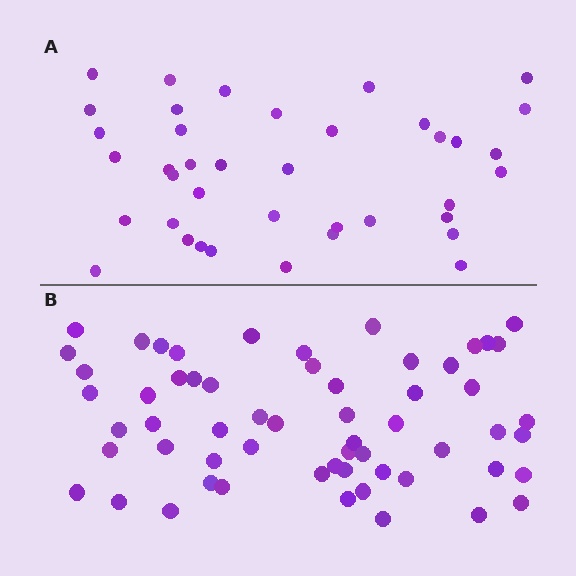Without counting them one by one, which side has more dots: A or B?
Region B (the bottom region) has more dots.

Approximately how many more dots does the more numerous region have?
Region B has approximately 20 more dots than region A.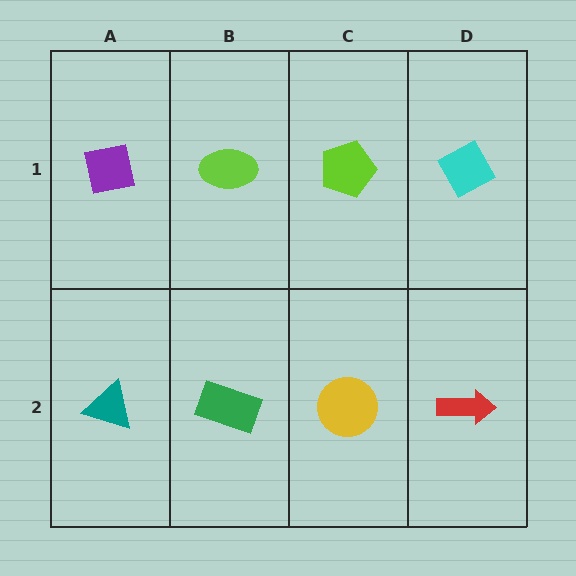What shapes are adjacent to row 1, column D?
A red arrow (row 2, column D), a lime pentagon (row 1, column C).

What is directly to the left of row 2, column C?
A green rectangle.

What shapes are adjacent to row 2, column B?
A lime ellipse (row 1, column B), a teal triangle (row 2, column A), a yellow circle (row 2, column C).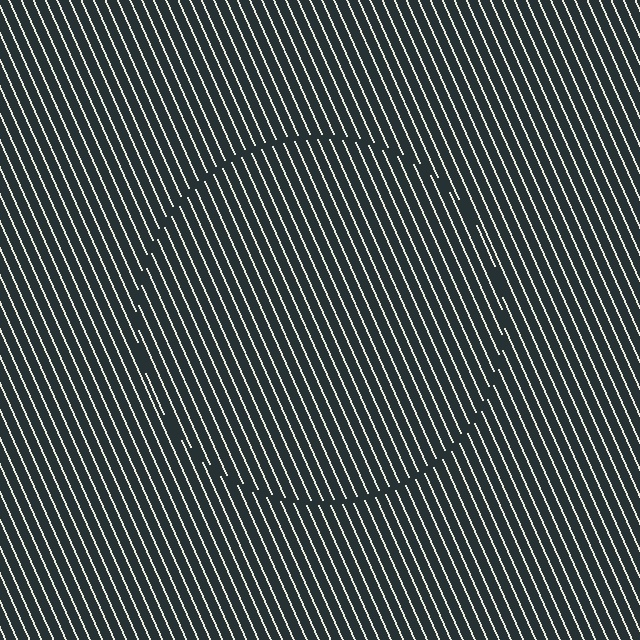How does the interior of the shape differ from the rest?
The interior of the shape contains the same grating, shifted by half a period — the contour is defined by the phase discontinuity where line-ends from the inner and outer gratings abut.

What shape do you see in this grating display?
An illusory circle. The interior of the shape contains the same grating, shifted by half a period — the contour is defined by the phase discontinuity where line-ends from the inner and outer gratings abut.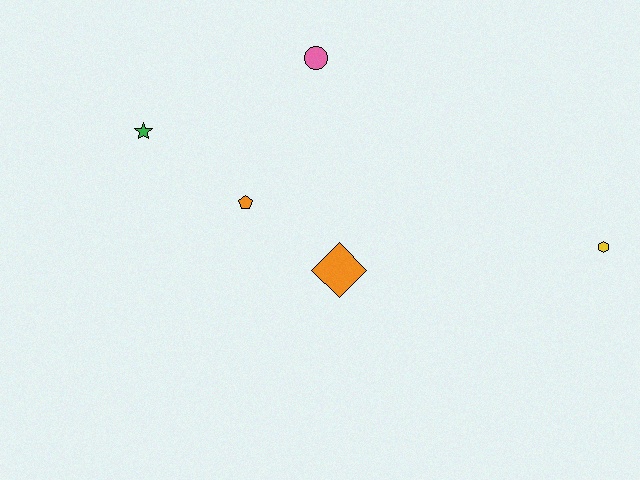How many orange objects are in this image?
There are 2 orange objects.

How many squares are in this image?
There are no squares.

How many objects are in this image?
There are 5 objects.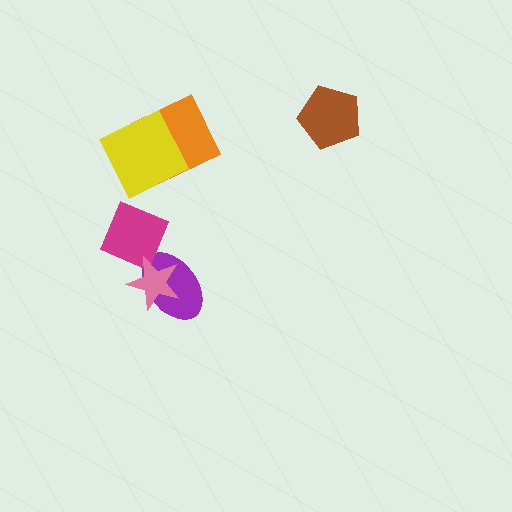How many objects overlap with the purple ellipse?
1 object overlaps with the purple ellipse.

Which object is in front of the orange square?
The yellow diamond is in front of the orange square.